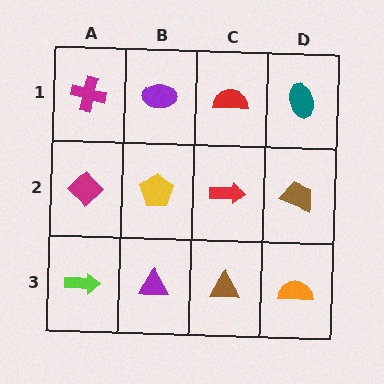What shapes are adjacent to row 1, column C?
A red arrow (row 2, column C), a purple ellipse (row 1, column B), a teal ellipse (row 1, column D).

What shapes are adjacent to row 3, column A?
A magenta diamond (row 2, column A), a purple triangle (row 3, column B).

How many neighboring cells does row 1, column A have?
2.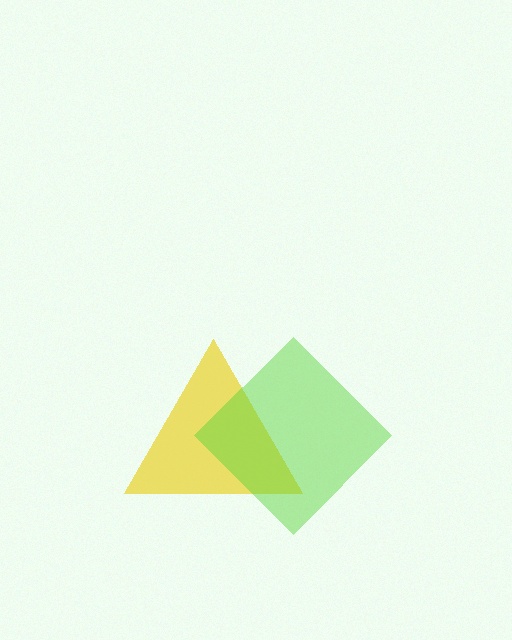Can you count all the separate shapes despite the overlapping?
Yes, there are 2 separate shapes.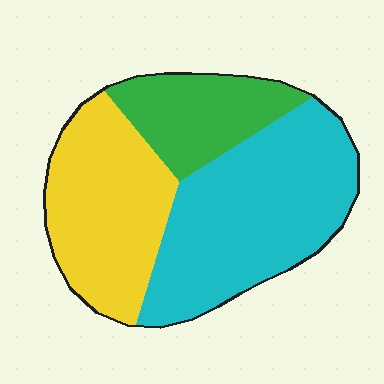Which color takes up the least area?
Green, at roughly 20%.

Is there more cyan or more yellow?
Cyan.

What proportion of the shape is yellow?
Yellow covers around 35% of the shape.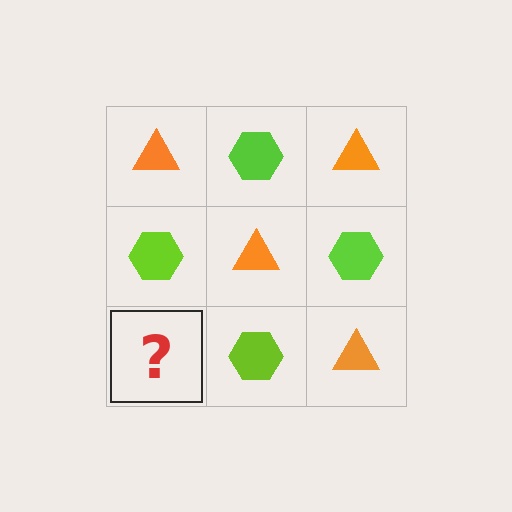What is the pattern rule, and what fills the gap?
The rule is that it alternates orange triangle and lime hexagon in a checkerboard pattern. The gap should be filled with an orange triangle.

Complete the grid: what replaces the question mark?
The question mark should be replaced with an orange triangle.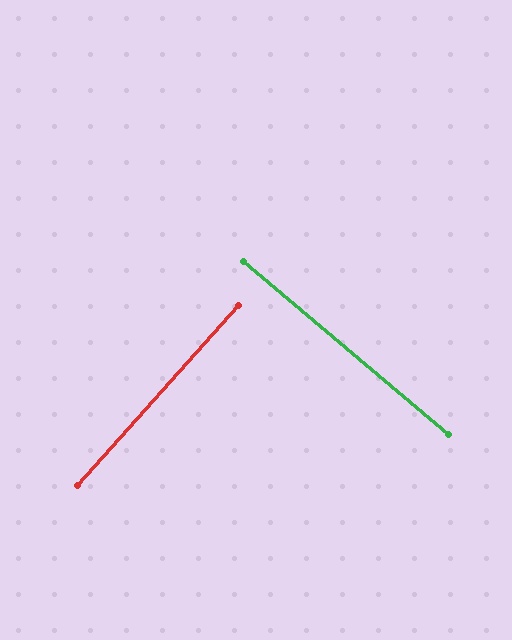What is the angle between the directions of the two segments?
Approximately 88 degrees.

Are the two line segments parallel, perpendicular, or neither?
Perpendicular — they meet at approximately 88°.